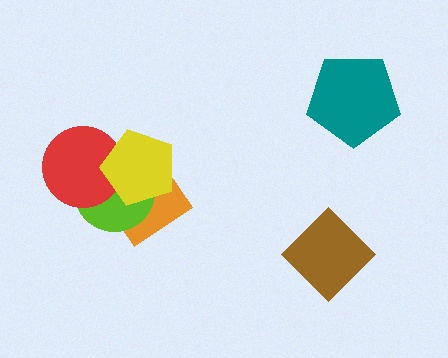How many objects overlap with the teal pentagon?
0 objects overlap with the teal pentagon.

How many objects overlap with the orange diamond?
3 objects overlap with the orange diamond.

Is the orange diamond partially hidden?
Yes, it is partially covered by another shape.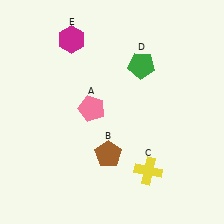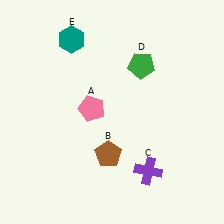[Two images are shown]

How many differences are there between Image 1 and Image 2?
There are 2 differences between the two images.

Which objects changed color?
C changed from yellow to purple. E changed from magenta to teal.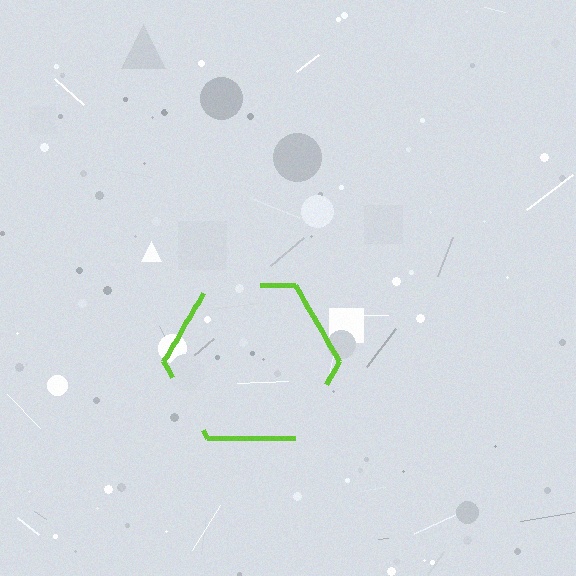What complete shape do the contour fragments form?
The contour fragments form a hexagon.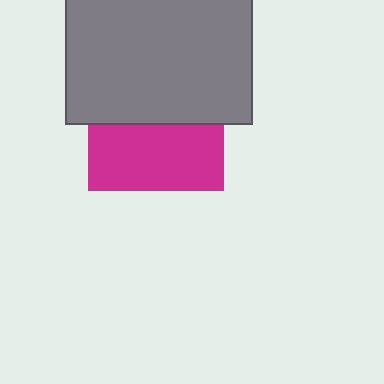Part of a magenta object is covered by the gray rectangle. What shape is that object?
It is a square.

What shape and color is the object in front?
The object in front is a gray rectangle.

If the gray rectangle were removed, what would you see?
You would see the complete magenta square.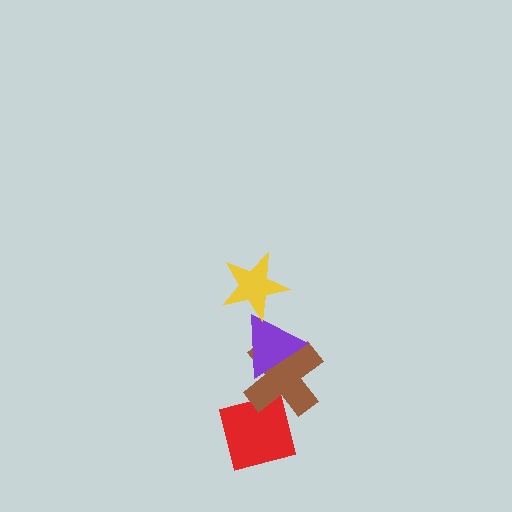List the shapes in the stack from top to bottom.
From top to bottom: the yellow star, the purple triangle, the brown cross, the red square.